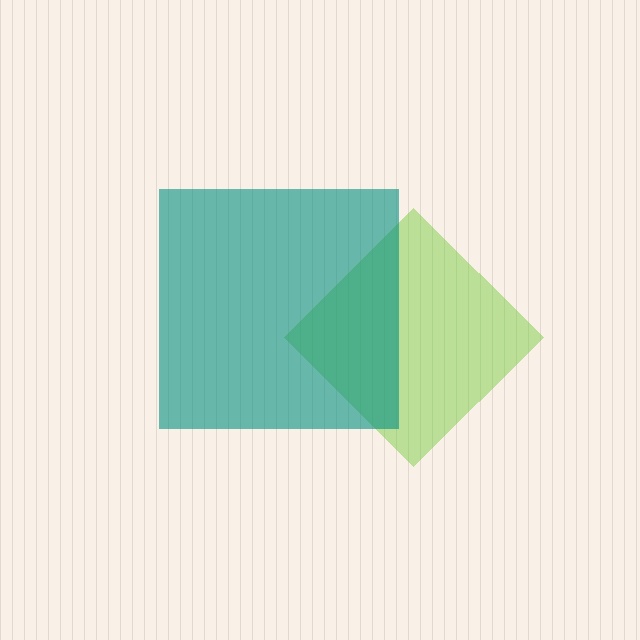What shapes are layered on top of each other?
The layered shapes are: a lime diamond, a teal square.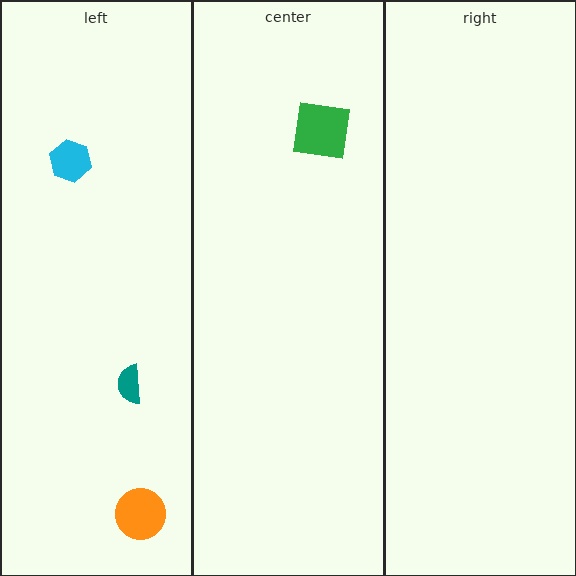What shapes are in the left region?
The orange circle, the teal semicircle, the cyan hexagon.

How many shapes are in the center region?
1.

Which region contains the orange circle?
The left region.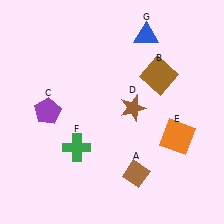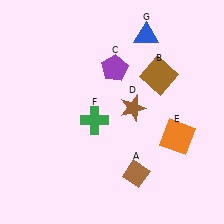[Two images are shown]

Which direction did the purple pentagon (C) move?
The purple pentagon (C) moved right.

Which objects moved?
The objects that moved are: the purple pentagon (C), the green cross (F).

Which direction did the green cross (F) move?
The green cross (F) moved up.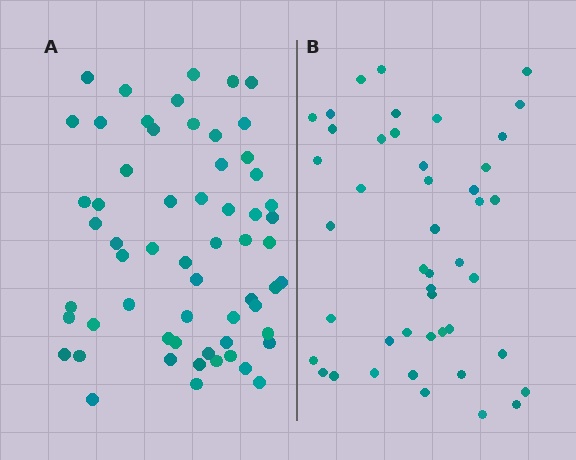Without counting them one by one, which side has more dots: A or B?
Region A (the left region) has more dots.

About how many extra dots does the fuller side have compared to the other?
Region A has approximately 15 more dots than region B.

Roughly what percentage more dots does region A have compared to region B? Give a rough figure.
About 35% more.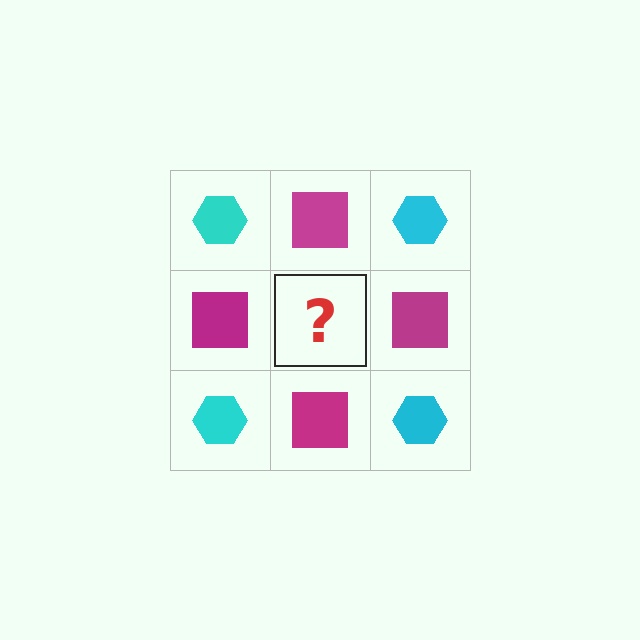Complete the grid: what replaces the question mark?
The question mark should be replaced with a cyan hexagon.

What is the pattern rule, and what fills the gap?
The rule is that it alternates cyan hexagon and magenta square in a checkerboard pattern. The gap should be filled with a cyan hexagon.